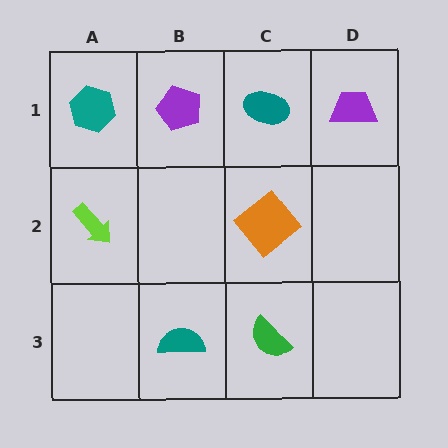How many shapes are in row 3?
2 shapes.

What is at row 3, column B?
A teal semicircle.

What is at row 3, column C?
A green semicircle.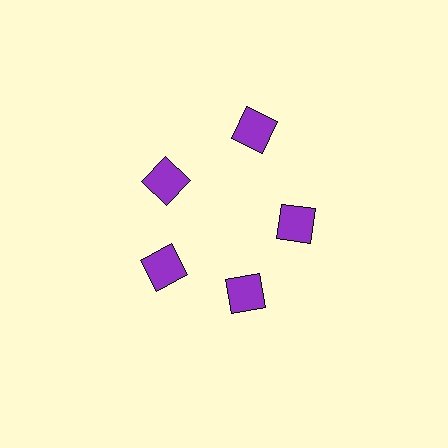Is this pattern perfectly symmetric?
No. The 5 purple squares are arranged in a ring, but one element near the 1 o'clock position is pushed outward from the center, breaking the 5-fold rotational symmetry.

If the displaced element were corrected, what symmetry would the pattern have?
It would have 5-fold rotational symmetry — the pattern would map onto itself every 72 degrees.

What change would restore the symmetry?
The symmetry would be restored by moving it inward, back onto the ring so that all 5 squares sit at equal angles and equal distance from the center.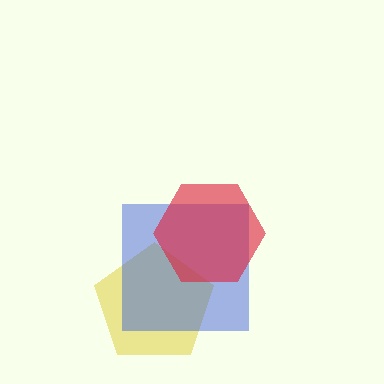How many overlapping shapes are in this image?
There are 3 overlapping shapes in the image.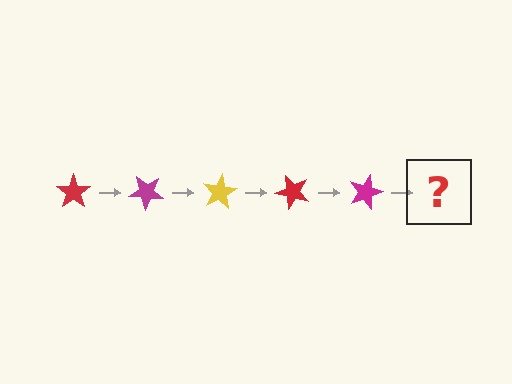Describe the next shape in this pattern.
It should be a yellow star, rotated 200 degrees from the start.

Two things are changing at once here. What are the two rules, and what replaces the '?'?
The two rules are that it rotates 40 degrees each step and the color cycles through red, magenta, and yellow. The '?' should be a yellow star, rotated 200 degrees from the start.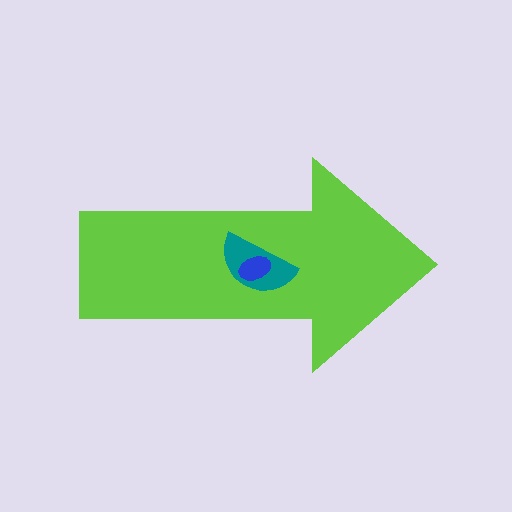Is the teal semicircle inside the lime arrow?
Yes.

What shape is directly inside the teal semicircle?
The blue ellipse.